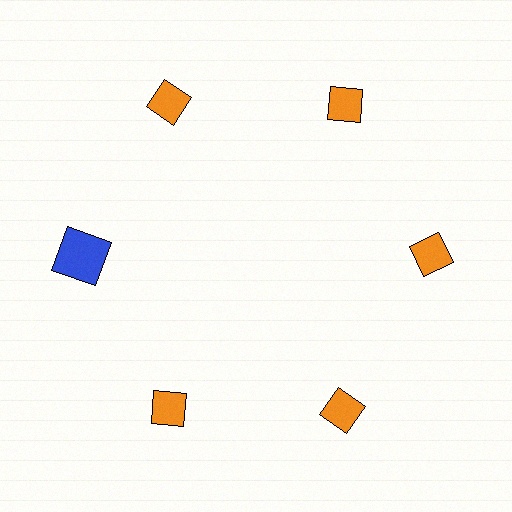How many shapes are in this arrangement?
There are 6 shapes arranged in a ring pattern.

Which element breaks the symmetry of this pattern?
The blue square at roughly the 9 o'clock position breaks the symmetry. All other shapes are orange diamonds.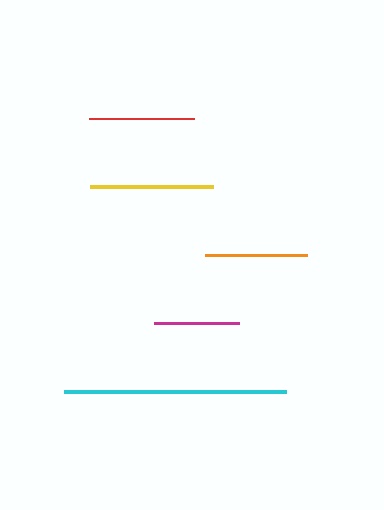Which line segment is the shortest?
The magenta line is the shortest at approximately 85 pixels.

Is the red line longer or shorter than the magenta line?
The red line is longer than the magenta line.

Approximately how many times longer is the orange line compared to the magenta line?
The orange line is approximately 1.2 times the length of the magenta line.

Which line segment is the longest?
The cyan line is the longest at approximately 222 pixels.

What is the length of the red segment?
The red segment is approximately 105 pixels long.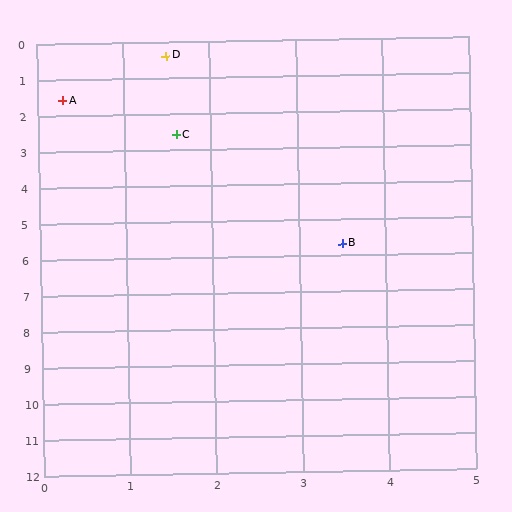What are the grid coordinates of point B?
Point B is at approximately (3.5, 5.7).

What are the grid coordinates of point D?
Point D is at approximately (1.5, 0.4).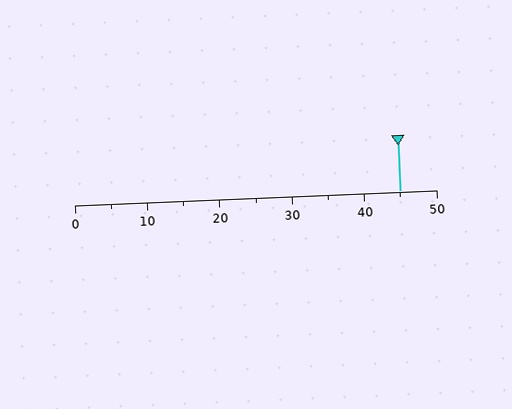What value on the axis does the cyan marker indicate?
The marker indicates approximately 45.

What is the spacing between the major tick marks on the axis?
The major ticks are spaced 10 apart.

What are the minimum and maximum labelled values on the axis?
The axis runs from 0 to 50.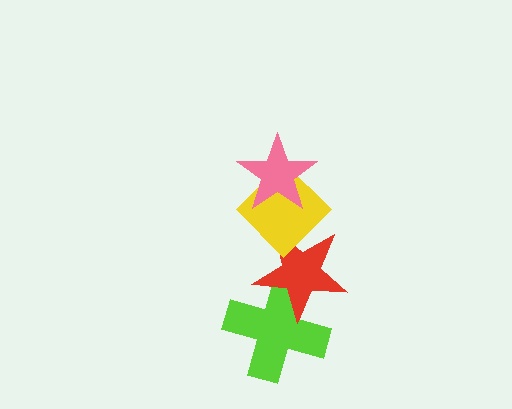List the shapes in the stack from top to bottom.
From top to bottom: the pink star, the yellow diamond, the red star, the lime cross.